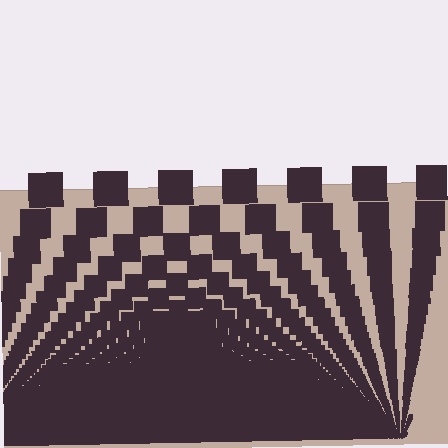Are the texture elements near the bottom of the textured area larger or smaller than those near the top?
Smaller. The gradient is inverted — elements near the bottom are smaller and denser.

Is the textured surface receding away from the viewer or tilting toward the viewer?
The surface appears to tilt toward the viewer. Texture elements get larger and sparser toward the top.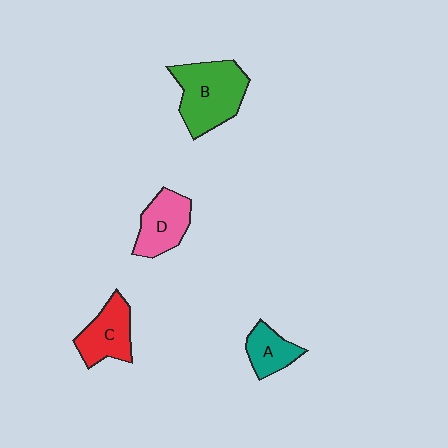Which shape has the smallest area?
Shape A (teal).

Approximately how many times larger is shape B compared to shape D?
Approximately 1.5 times.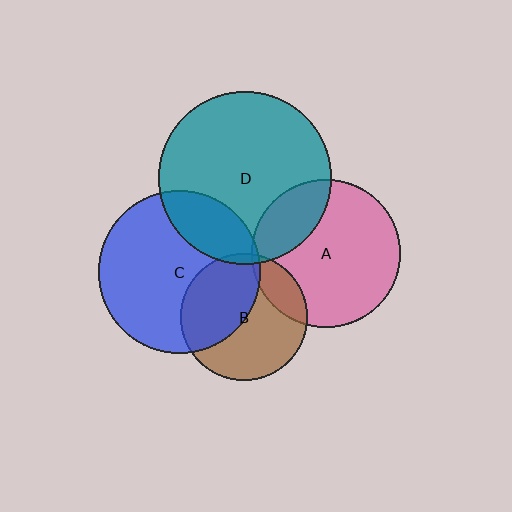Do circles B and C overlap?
Yes.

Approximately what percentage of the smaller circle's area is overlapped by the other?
Approximately 45%.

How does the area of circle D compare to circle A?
Approximately 1.4 times.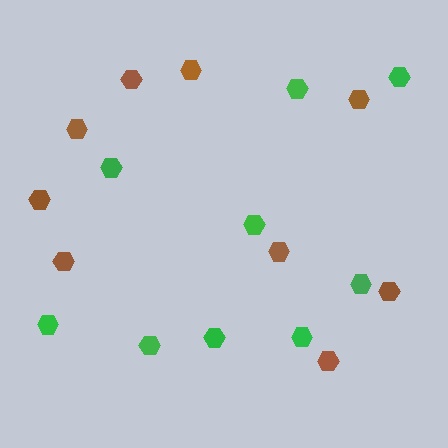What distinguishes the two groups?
There are 2 groups: one group of green hexagons (9) and one group of brown hexagons (9).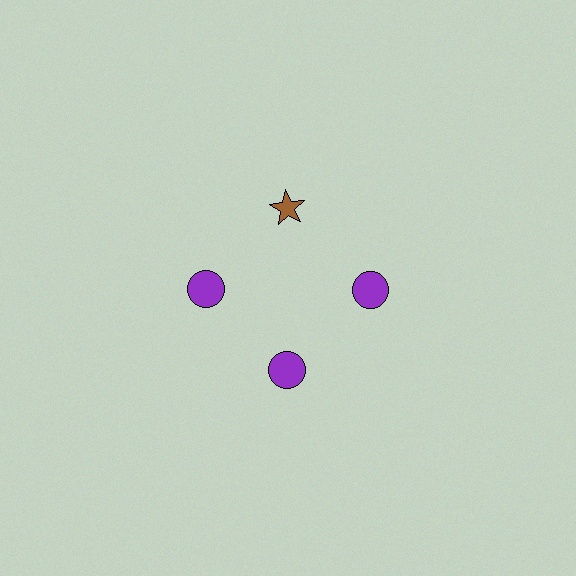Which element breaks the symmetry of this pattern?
The brown star at roughly the 12 o'clock position breaks the symmetry. All other shapes are purple circles.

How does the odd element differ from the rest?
It differs in both color (brown instead of purple) and shape (star instead of circle).